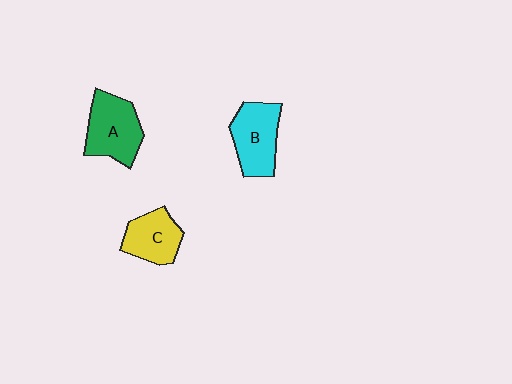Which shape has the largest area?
Shape A (green).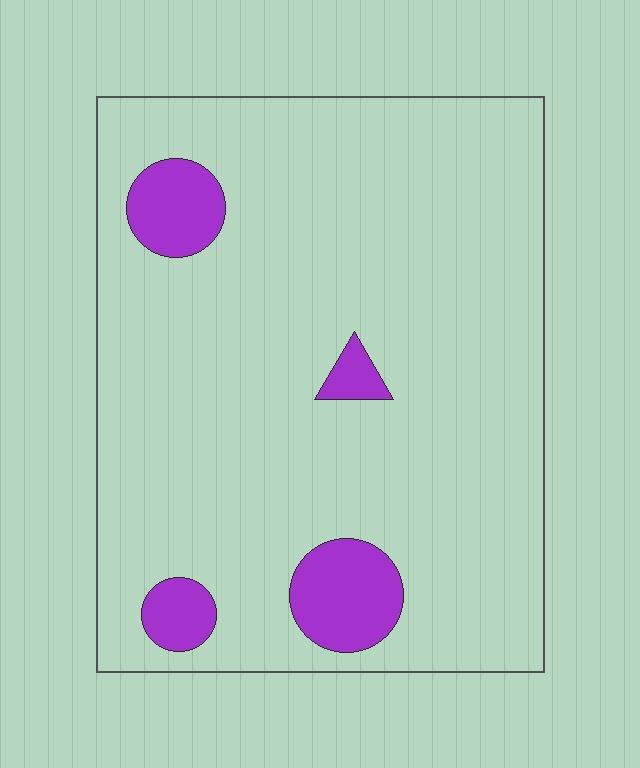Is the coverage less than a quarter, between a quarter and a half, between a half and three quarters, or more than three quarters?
Less than a quarter.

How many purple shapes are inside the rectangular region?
4.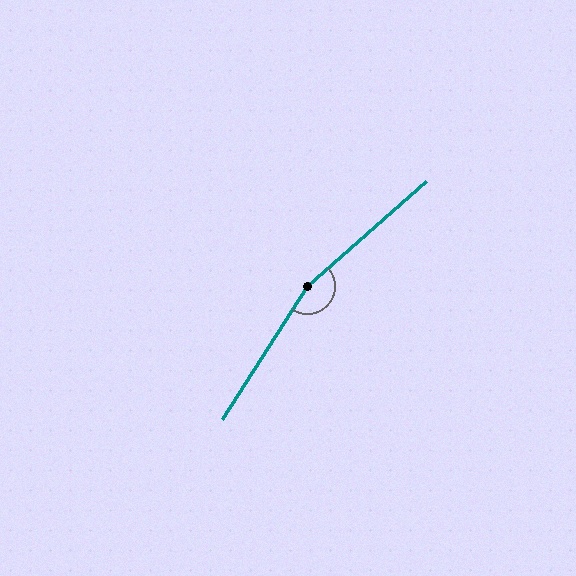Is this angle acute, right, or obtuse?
It is obtuse.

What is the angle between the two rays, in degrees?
Approximately 164 degrees.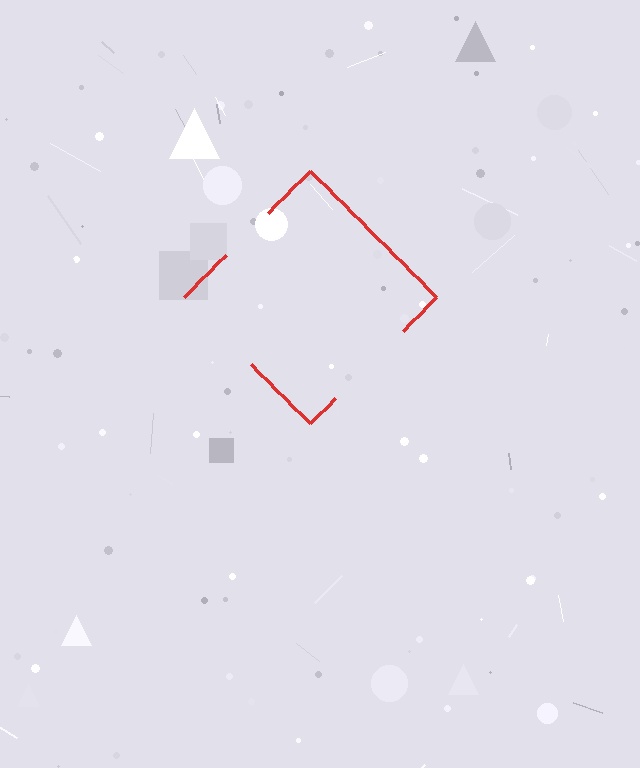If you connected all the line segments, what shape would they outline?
They would outline a diamond.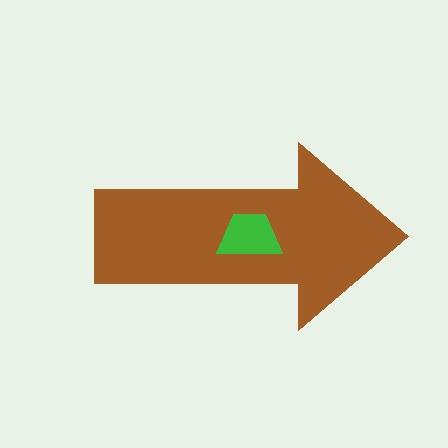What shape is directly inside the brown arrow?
The green trapezoid.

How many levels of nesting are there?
2.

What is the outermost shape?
The brown arrow.